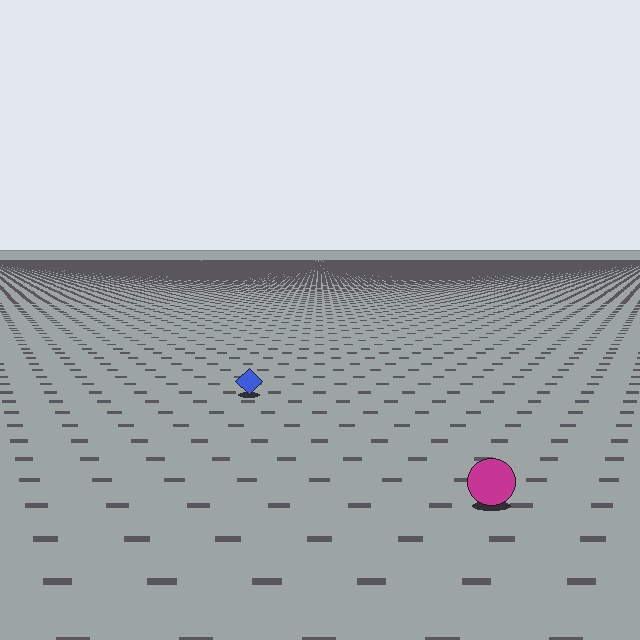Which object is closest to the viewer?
The magenta circle is closest. The texture marks near it are larger and more spread out.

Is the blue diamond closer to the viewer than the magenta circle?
No. The magenta circle is closer — you can tell from the texture gradient: the ground texture is coarser near it.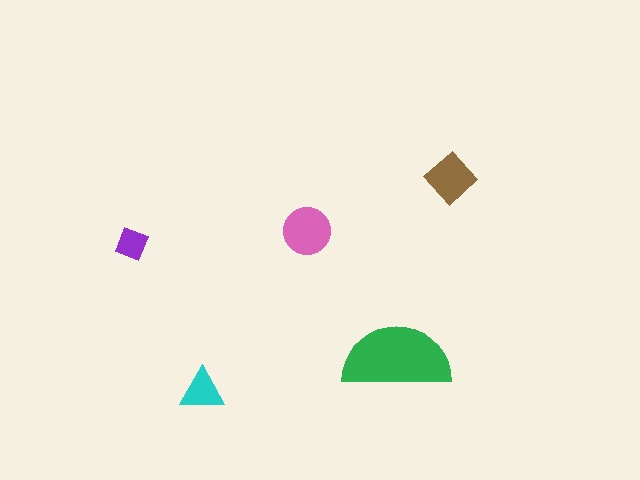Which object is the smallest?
The purple diamond.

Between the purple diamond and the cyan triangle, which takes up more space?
The cyan triangle.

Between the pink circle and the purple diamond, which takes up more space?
The pink circle.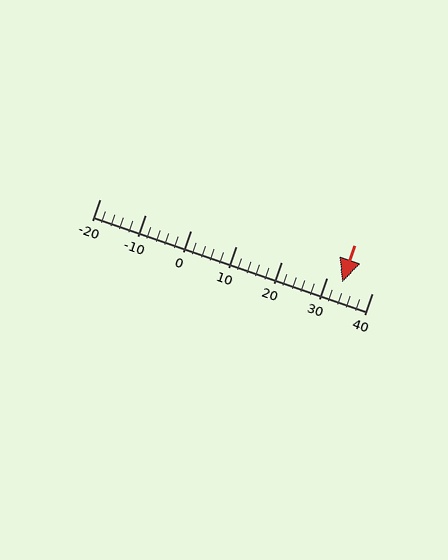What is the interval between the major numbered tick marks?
The major tick marks are spaced 10 units apart.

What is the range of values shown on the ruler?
The ruler shows values from -20 to 40.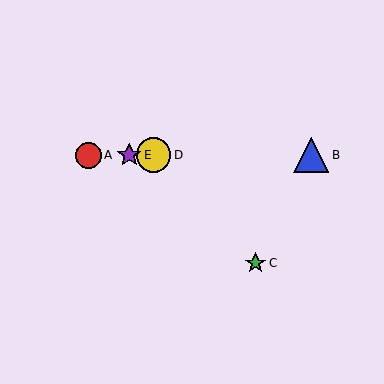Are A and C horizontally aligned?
No, A is at y≈155 and C is at y≈263.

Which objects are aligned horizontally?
Objects A, B, D, E are aligned horizontally.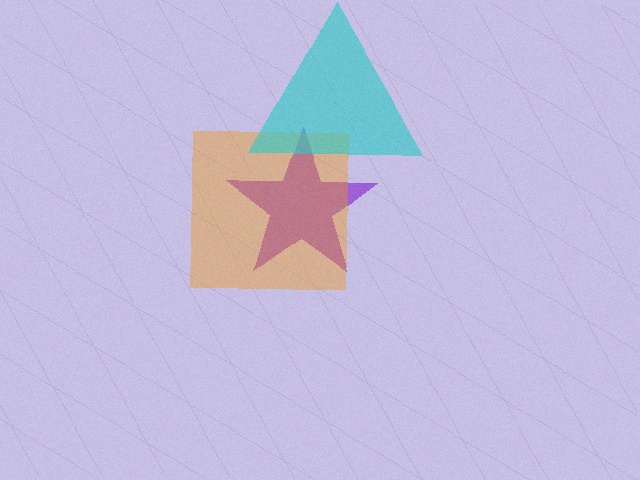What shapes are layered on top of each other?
The layered shapes are: a purple star, an orange square, a cyan triangle.